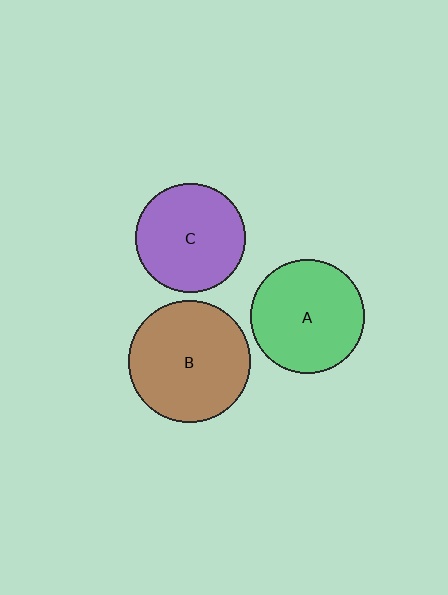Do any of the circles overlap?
No, none of the circles overlap.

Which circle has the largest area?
Circle B (brown).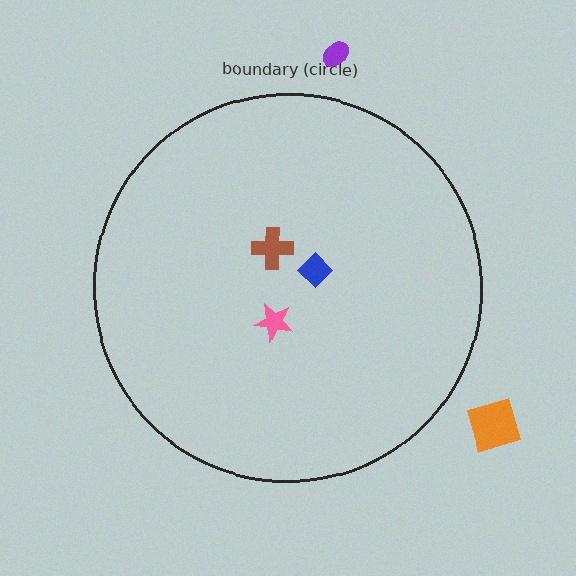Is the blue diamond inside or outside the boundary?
Inside.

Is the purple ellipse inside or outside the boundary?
Outside.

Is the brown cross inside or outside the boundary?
Inside.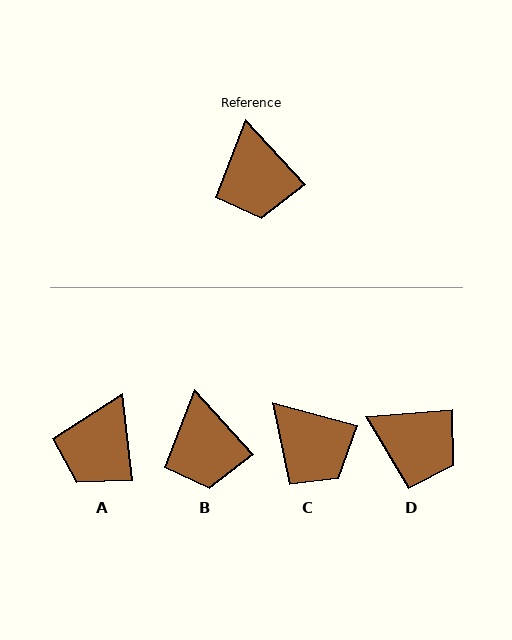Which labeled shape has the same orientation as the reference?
B.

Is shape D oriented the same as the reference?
No, it is off by about 52 degrees.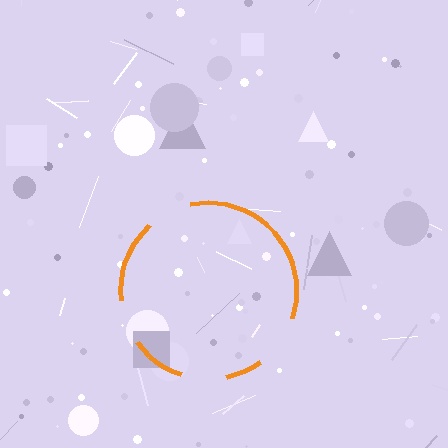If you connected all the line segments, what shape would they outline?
They would outline a circle.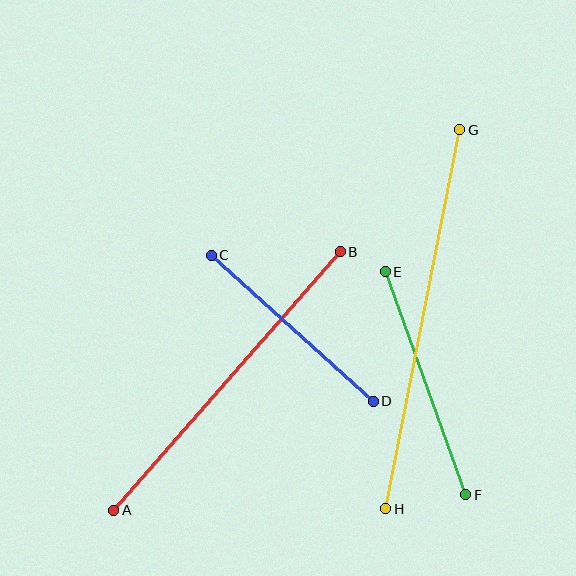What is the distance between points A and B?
The distance is approximately 344 pixels.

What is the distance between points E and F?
The distance is approximately 237 pixels.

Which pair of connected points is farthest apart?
Points G and H are farthest apart.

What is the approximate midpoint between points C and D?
The midpoint is at approximately (292, 328) pixels.